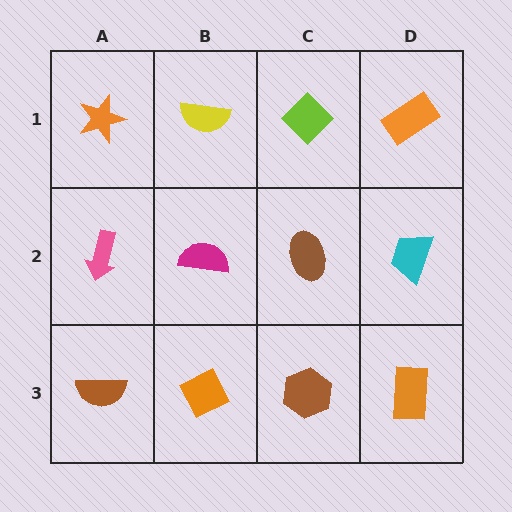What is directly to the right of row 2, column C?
A cyan trapezoid.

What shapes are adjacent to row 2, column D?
An orange rectangle (row 1, column D), an orange rectangle (row 3, column D), a brown ellipse (row 2, column C).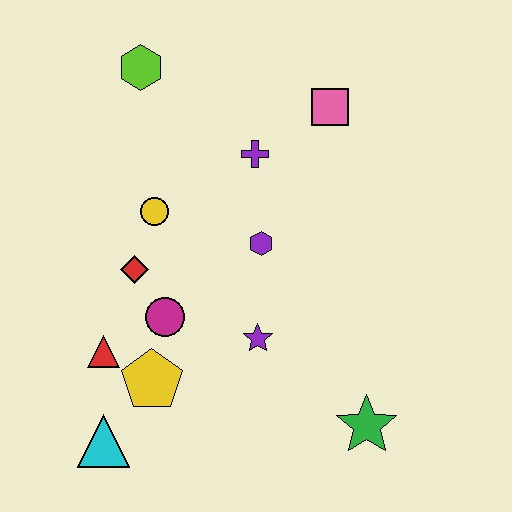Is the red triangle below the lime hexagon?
Yes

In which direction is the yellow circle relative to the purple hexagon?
The yellow circle is to the left of the purple hexagon.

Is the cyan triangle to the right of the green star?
No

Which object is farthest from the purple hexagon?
The cyan triangle is farthest from the purple hexagon.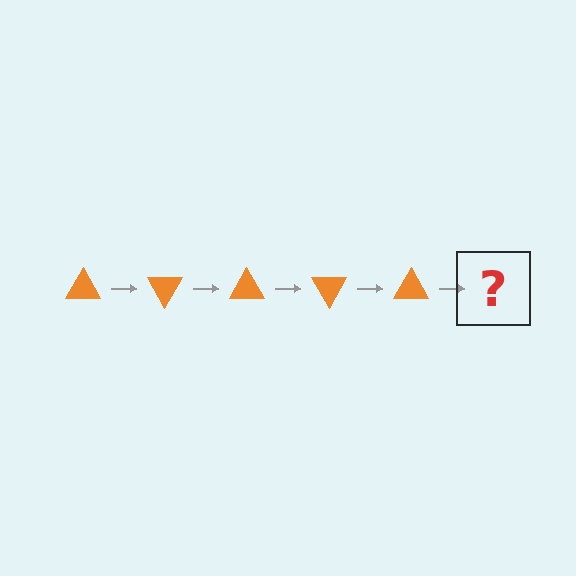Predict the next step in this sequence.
The next step is an orange triangle rotated 300 degrees.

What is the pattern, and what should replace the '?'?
The pattern is that the triangle rotates 60 degrees each step. The '?' should be an orange triangle rotated 300 degrees.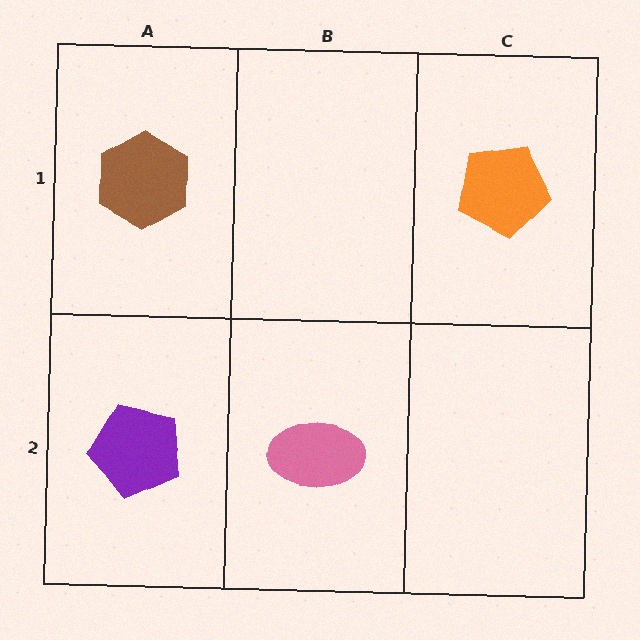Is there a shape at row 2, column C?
No, that cell is empty.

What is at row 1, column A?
A brown hexagon.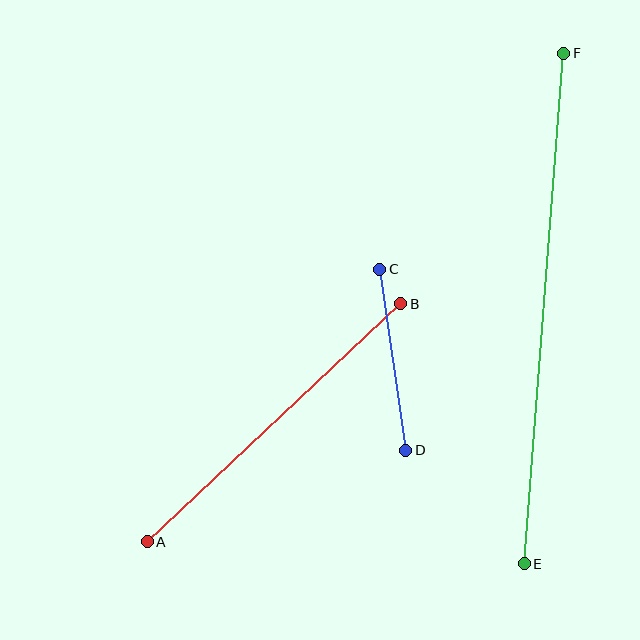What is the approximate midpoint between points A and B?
The midpoint is at approximately (274, 423) pixels.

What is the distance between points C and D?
The distance is approximately 183 pixels.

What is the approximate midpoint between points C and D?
The midpoint is at approximately (393, 360) pixels.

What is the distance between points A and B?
The distance is approximately 348 pixels.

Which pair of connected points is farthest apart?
Points E and F are farthest apart.